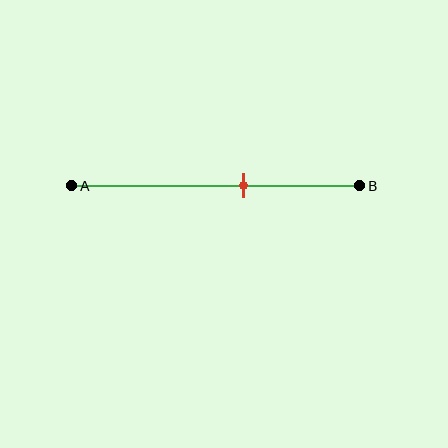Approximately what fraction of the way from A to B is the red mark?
The red mark is approximately 60% of the way from A to B.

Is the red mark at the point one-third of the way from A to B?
No, the mark is at about 60% from A, not at the 33% one-third point.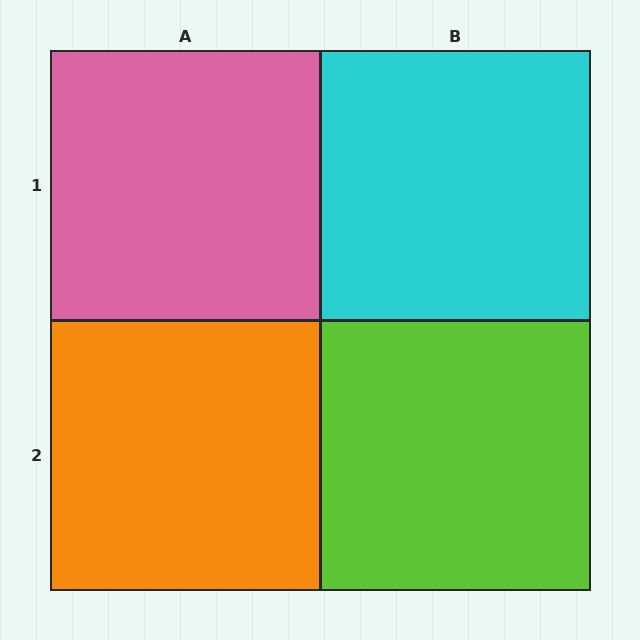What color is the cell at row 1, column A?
Pink.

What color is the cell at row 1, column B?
Cyan.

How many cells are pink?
1 cell is pink.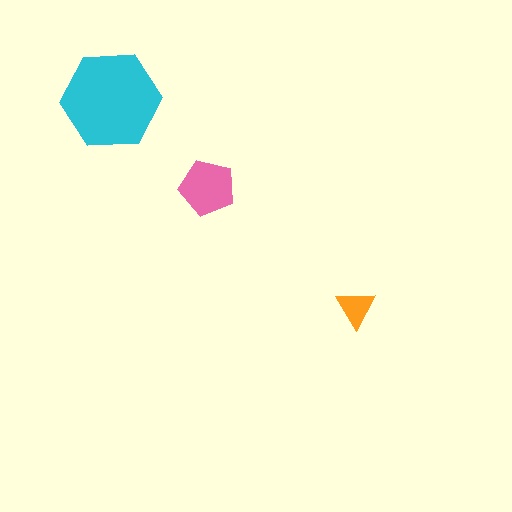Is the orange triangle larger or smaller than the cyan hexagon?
Smaller.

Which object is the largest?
The cyan hexagon.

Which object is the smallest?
The orange triangle.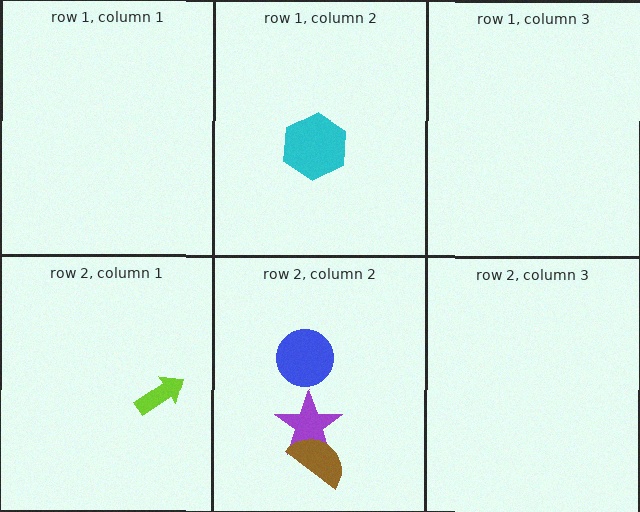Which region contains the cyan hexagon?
The row 1, column 2 region.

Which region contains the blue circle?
The row 2, column 2 region.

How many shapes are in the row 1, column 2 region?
1.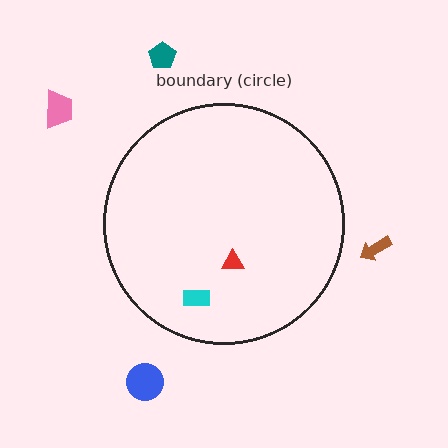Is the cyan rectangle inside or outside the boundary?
Inside.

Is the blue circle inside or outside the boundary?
Outside.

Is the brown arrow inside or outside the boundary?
Outside.